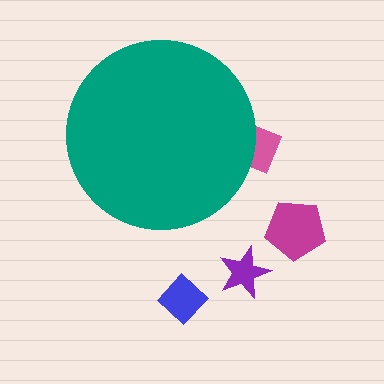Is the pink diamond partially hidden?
Yes, the pink diamond is partially hidden behind the teal circle.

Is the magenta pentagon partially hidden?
No, the magenta pentagon is fully visible.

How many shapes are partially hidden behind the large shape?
1 shape is partially hidden.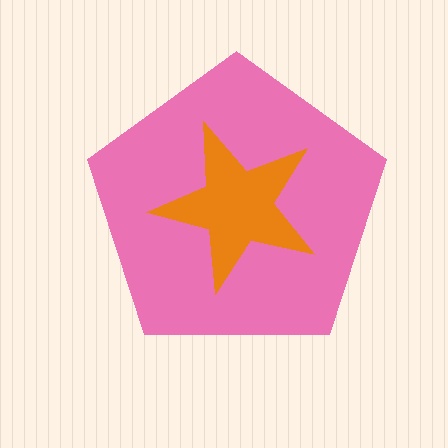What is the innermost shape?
The orange star.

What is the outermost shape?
The pink pentagon.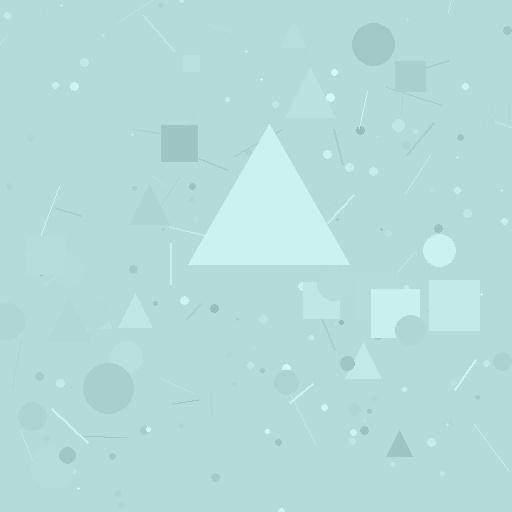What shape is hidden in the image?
A triangle is hidden in the image.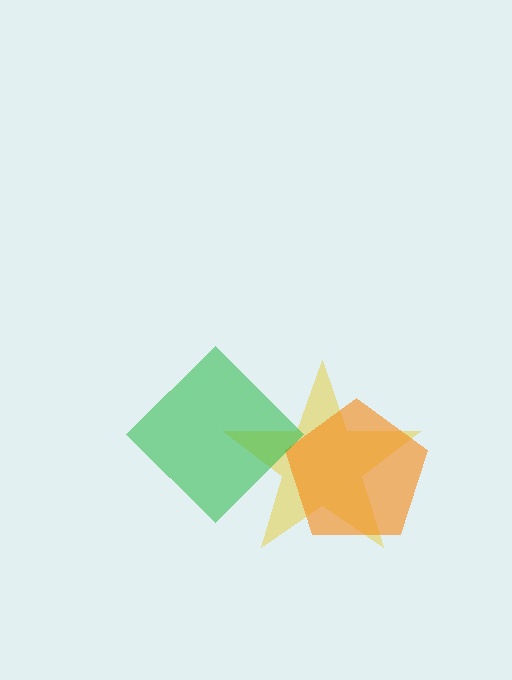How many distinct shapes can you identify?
There are 3 distinct shapes: a yellow star, an orange pentagon, a green diamond.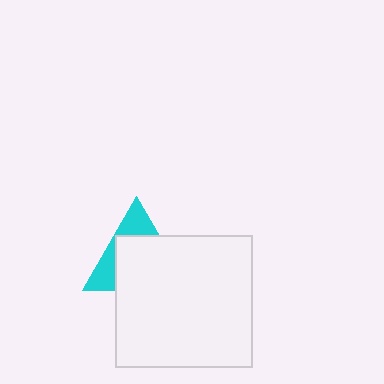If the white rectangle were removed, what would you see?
You would see the complete cyan triangle.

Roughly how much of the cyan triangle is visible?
A small part of it is visible (roughly 36%).